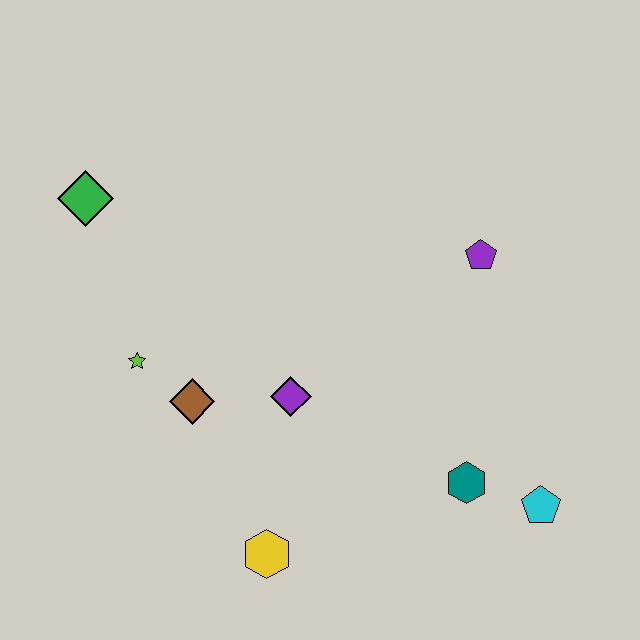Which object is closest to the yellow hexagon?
The purple diamond is closest to the yellow hexagon.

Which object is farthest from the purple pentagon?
The green diamond is farthest from the purple pentagon.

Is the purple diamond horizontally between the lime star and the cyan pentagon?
Yes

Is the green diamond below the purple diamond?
No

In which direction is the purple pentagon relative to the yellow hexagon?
The purple pentagon is above the yellow hexagon.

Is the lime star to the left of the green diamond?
No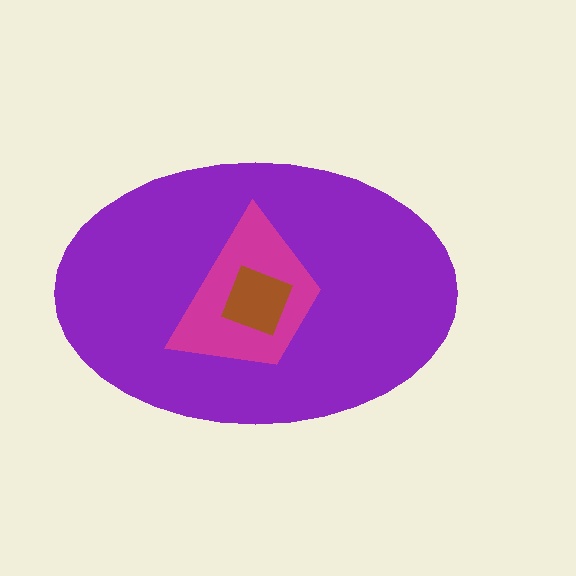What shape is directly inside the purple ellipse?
The magenta trapezoid.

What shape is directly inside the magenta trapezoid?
The brown diamond.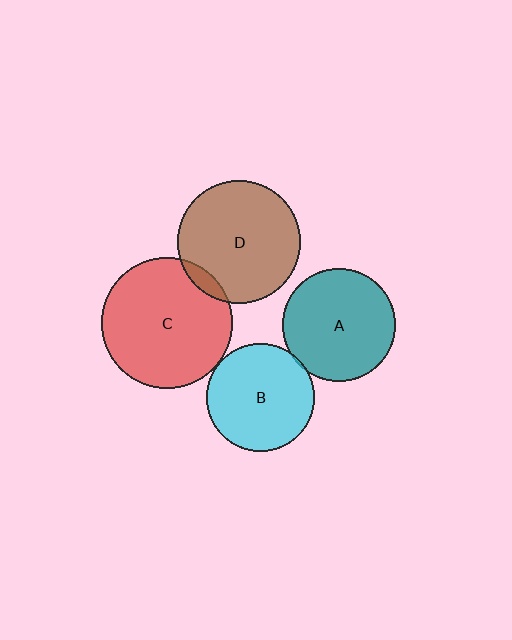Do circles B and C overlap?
Yes.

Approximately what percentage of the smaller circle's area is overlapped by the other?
Approximately 5%.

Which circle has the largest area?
Circle C (red).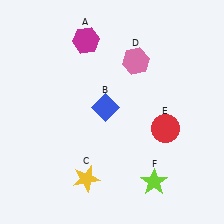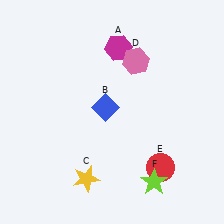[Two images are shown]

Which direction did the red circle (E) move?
The red circle (E) moved down.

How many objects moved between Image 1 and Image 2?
2 objects moved between the two images.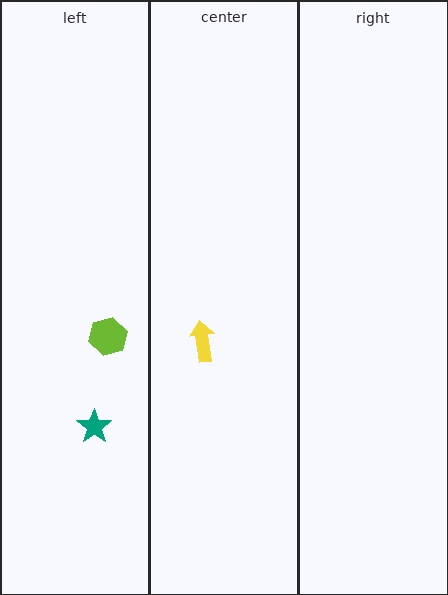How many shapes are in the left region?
2.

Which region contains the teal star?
The left region.